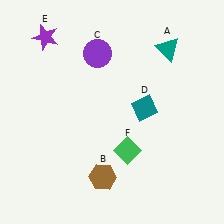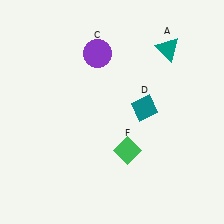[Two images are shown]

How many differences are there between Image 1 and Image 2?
There are 2 differences between the two images.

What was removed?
The purple star (E), the brown hexagon (B) were removed in Image 2.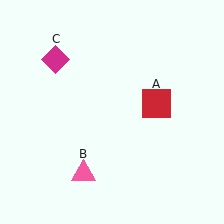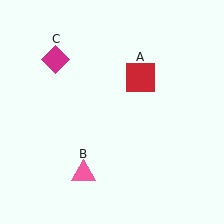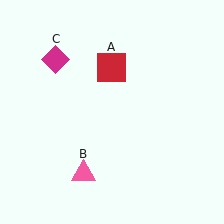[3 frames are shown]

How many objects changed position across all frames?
1 object changed position: red square (object A).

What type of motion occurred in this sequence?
The red square (object A) rotated counterclockwise around the center of the scene.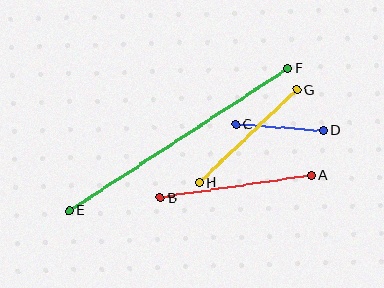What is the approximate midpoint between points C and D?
The midpoint is at approximately (279, 128) pixels.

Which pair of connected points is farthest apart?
Points E and F are farthest apart.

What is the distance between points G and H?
The distance is approximately 135 pixels.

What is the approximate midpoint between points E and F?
The midpoint is at approximately (178, 140) pixels.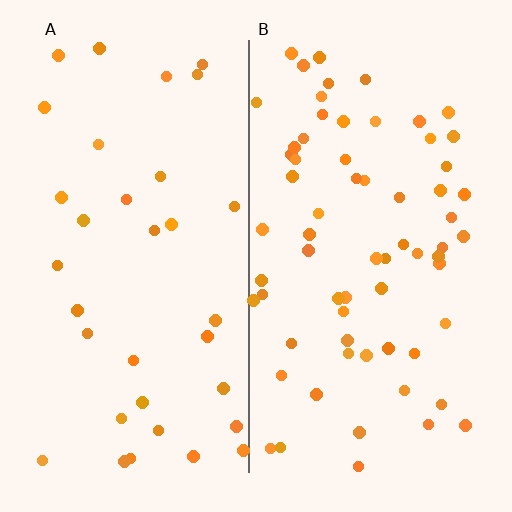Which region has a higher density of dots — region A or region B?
B (the right).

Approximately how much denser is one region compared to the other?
Approximately 2.0× — region B over region A.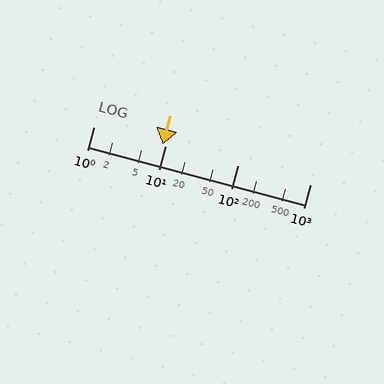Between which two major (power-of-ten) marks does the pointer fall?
The pointer is between 1 and 10.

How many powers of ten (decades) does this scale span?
The scale spans 3 decades, from 1 to 1000.